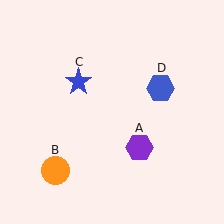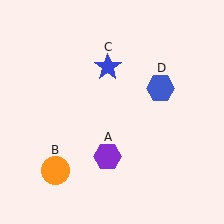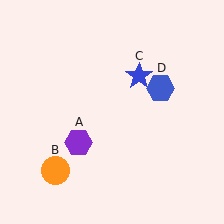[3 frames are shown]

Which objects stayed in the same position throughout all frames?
Orange circle (object B) and blue hexagon (object D) remained stationary.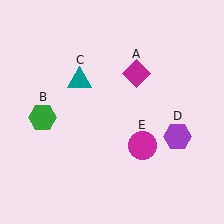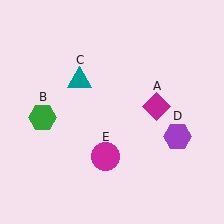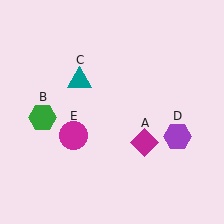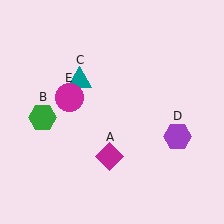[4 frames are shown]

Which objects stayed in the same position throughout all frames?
Green hexagon (object B) and teal triangle (object C) and purple hexagon (object D) remained stationary.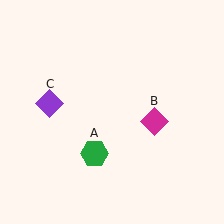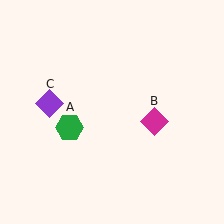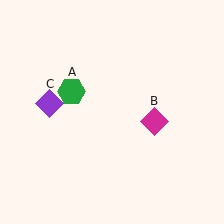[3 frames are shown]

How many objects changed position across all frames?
1 object changed position: green hexagon (object A).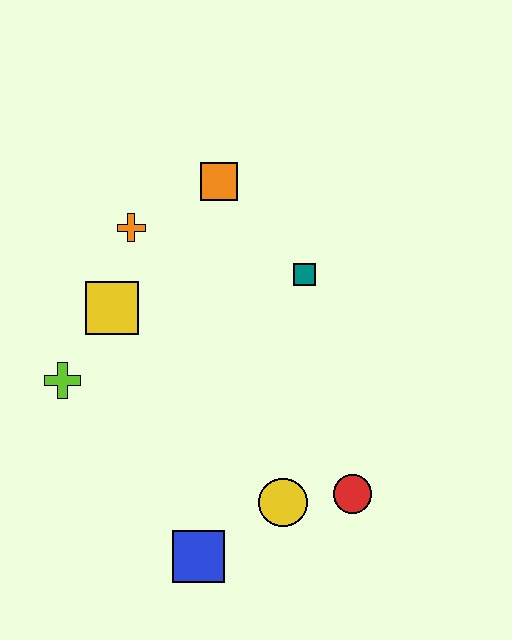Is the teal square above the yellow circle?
Yes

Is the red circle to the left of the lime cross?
No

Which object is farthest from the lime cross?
The red circle is farthest from the lime cross.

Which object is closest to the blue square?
The yellow circle is closest to the blue square.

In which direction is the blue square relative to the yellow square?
The blue square is below the yellow square.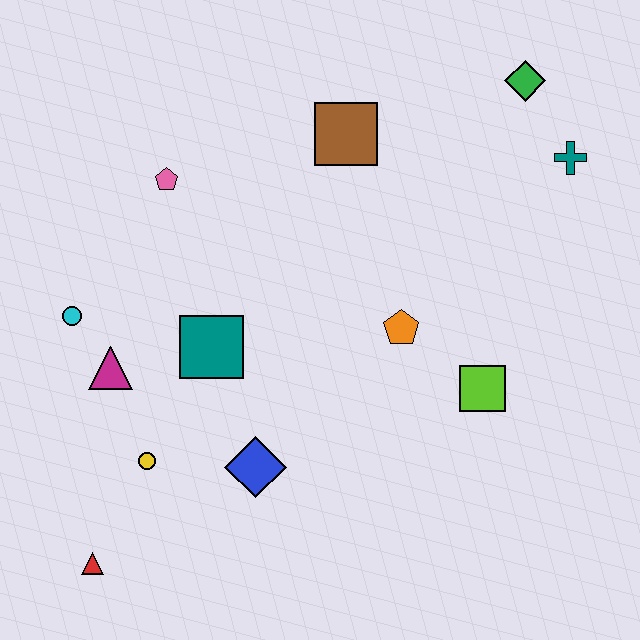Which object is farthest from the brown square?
The red triangle is farthest from the brown square.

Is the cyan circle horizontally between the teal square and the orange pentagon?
No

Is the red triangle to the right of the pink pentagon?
No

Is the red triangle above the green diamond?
No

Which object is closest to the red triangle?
The yellow circle is closest to the red triangle.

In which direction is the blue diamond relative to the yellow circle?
The blue diamond is to the right of the yellow circle.